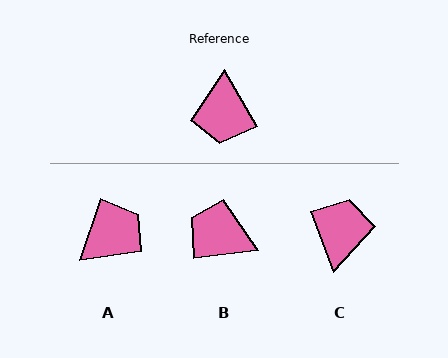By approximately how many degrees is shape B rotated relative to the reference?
Approximately 113 degrees clockwise.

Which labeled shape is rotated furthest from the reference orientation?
C, about 172 degrees away.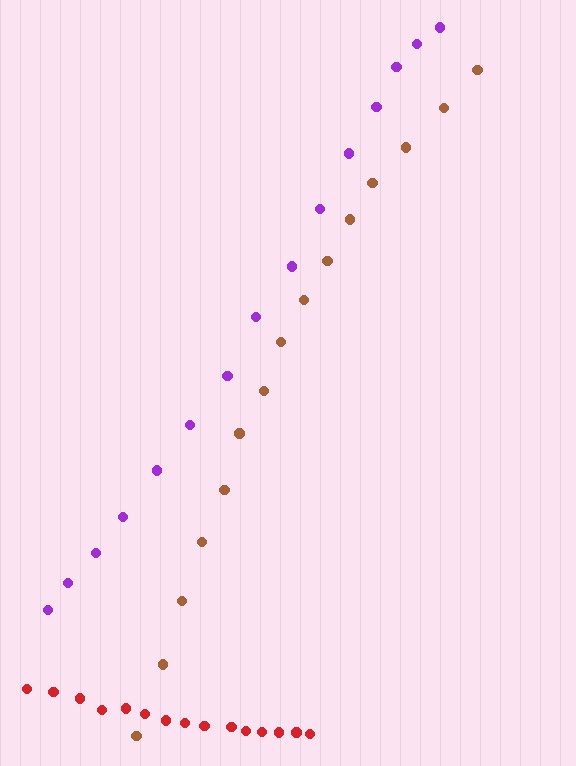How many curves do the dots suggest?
There are 3 distinct paths.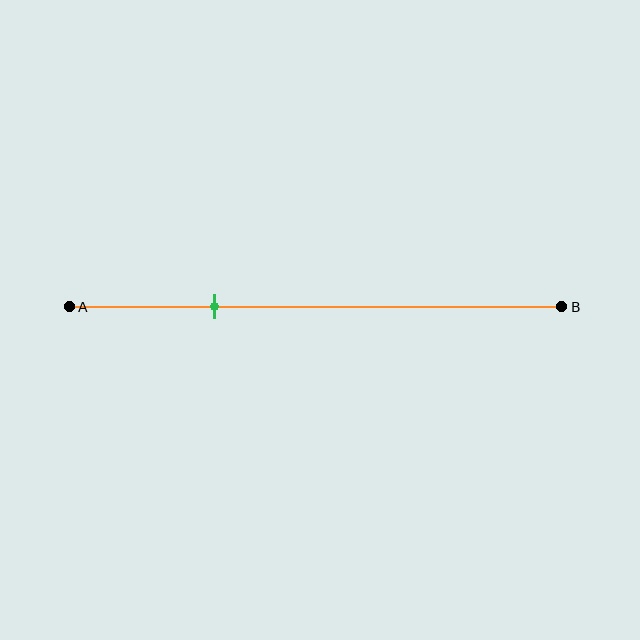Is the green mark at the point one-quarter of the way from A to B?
No, the mark is at about 30% from A, not at the 25% one-quarter point.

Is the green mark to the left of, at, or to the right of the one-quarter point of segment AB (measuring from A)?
The green mark is to the right of the one-quarter point of segment AB.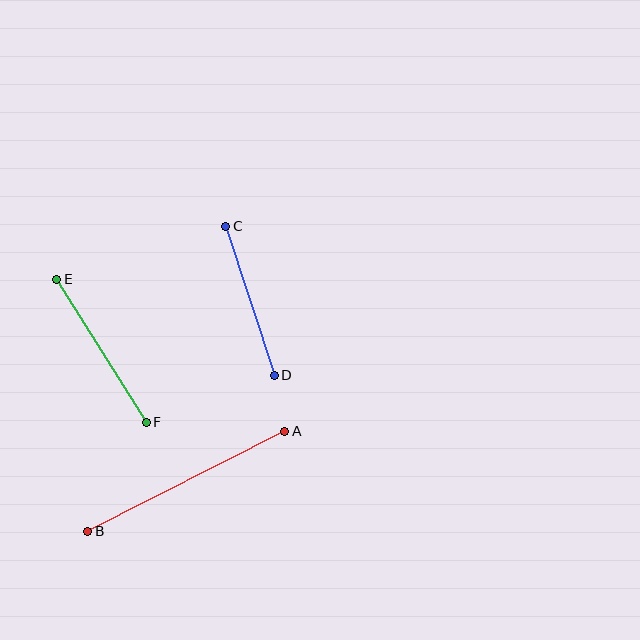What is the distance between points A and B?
The distance is approximately 221 pixels.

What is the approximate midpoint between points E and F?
The midpoint is at approximately (101, 351) pixels.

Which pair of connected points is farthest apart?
Points A and B are farthest apart.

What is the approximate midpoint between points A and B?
The midpoint is at approximately (186, 481) pixels.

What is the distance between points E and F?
The distance is approximately 169 pixels.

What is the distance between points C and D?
The distance is approximately 157 pixels.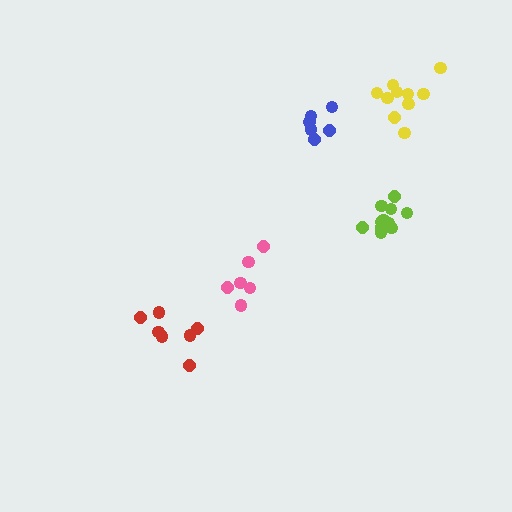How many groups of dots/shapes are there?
There are 5 groups.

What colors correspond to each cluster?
The clusters are colored: red, pink, lime, blue, yellow.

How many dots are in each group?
Group 1: 7 dots, Group 2: 6 dots, Group 3: 11 dots, Group 4: 6 dots, Group 5: 10 dots (40 total).